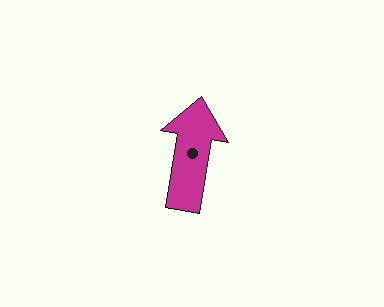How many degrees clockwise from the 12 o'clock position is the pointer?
Approximately 10 degrees.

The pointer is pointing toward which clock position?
Roughly 12 o'clock.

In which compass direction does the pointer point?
North.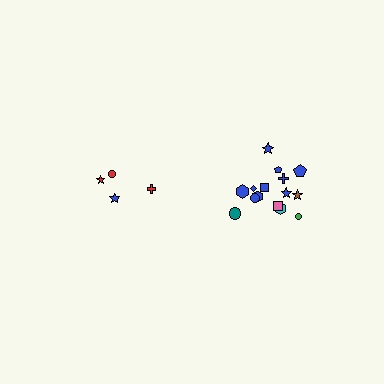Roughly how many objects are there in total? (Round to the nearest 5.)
Roughly 20 objects in total.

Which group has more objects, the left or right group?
The right group.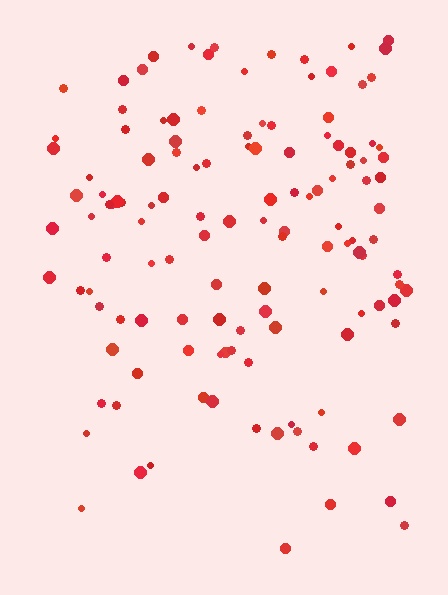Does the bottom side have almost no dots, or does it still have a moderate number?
Still a moderate number, just noticeably fewer than the top.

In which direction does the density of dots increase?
From bottom to top, with the top side densest.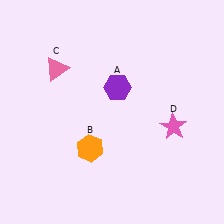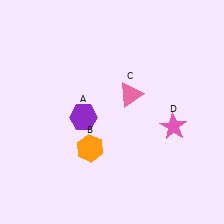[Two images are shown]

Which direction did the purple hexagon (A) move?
The purple hexagon (A) moved left.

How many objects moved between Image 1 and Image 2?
2 objects moved between the two images.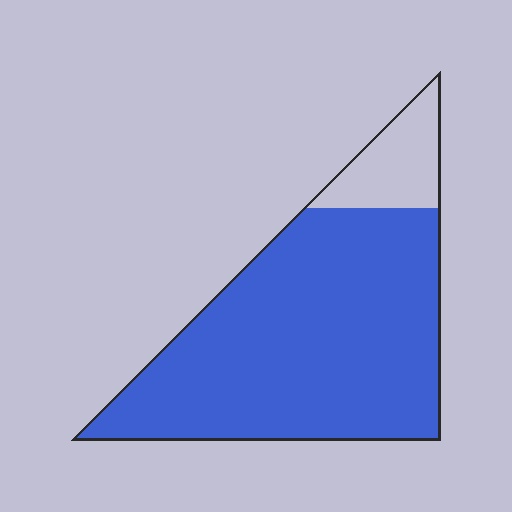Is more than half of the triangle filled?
Yes.